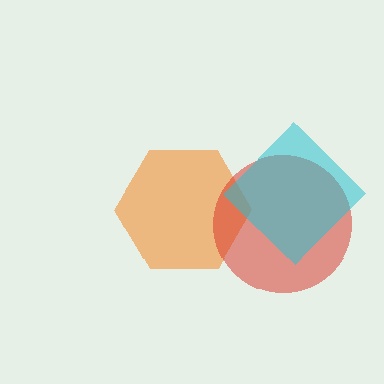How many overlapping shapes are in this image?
There are 3 overlapping shapes in the image.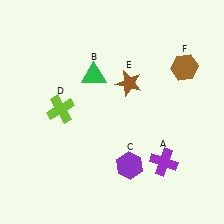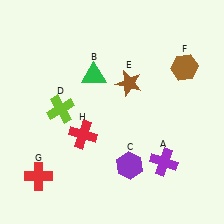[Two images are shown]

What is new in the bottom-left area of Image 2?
A red cross (G) was added in the bottom-left area of Image 2.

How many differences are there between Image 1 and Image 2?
There are 2 differences between the two images.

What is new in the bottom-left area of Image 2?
A red cross (H) was added in the bottom-left area of Image 2.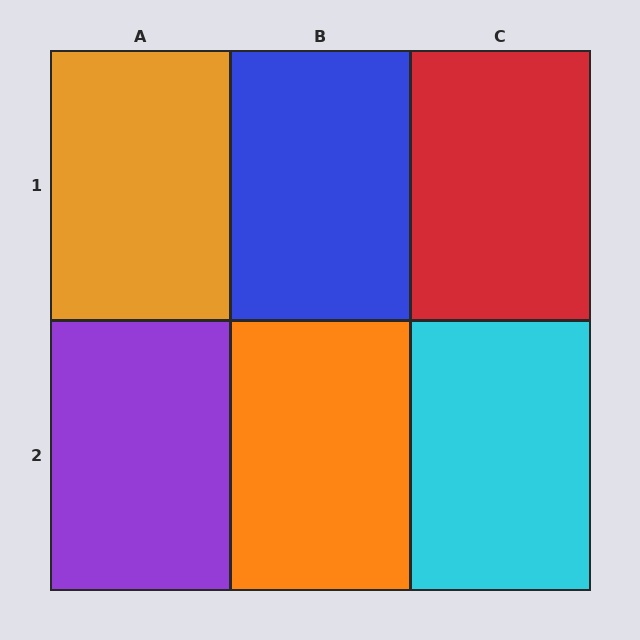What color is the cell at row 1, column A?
Orange.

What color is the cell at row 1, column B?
Blue.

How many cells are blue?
1 cell is blue.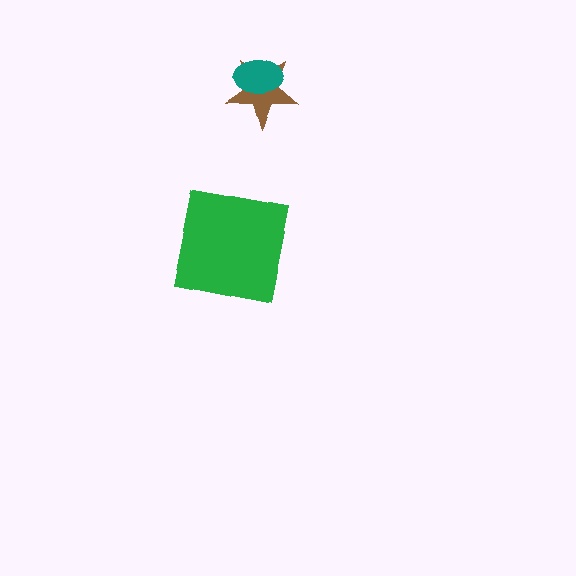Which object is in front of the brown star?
The teal ellipse is in front of the brown star.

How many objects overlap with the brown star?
1 object overlaps with the brown star.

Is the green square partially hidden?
No, no other shape covers it.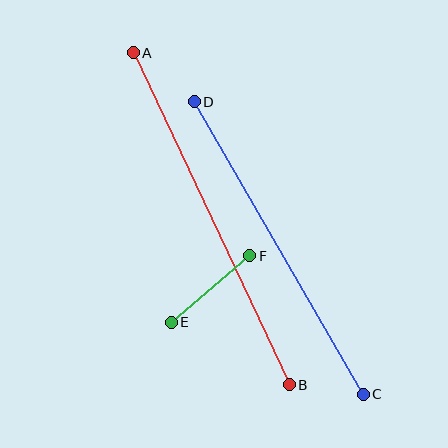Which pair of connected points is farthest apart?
Points A and B are farthest apart.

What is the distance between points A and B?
The distance is approximately 367 pixels.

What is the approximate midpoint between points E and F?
The midpoint is at approximately (211, 289) pixels.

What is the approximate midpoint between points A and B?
The midpoint is at approximately (211, 219) pixels.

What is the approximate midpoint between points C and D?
The midpoint is at approximately (279, 248) pixels.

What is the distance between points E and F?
The distance is approximately 103 pixels.